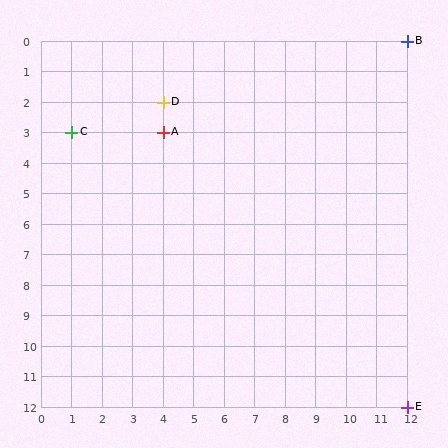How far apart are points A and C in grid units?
Points A and C are 3 columns apart.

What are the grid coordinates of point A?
Point A is at grid coordinates (4, 3).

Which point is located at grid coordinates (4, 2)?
Point D is at (4, 2).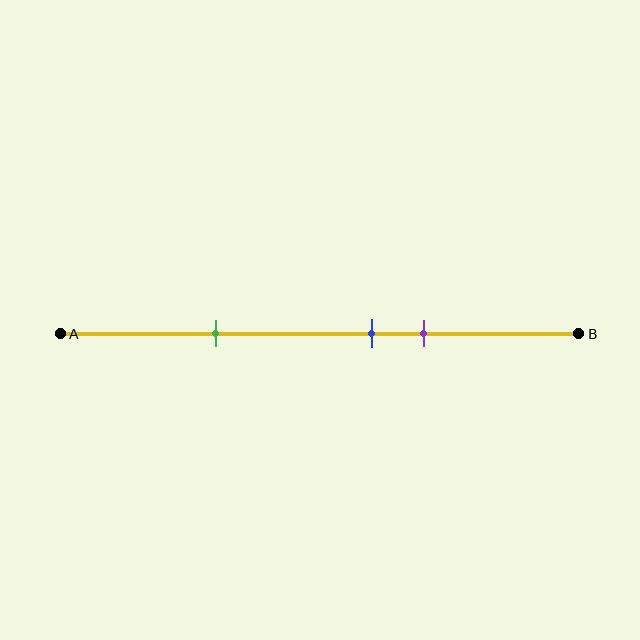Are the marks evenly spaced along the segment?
No, the marks are not evenly spaced.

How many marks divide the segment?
There are 3 marks dividing the segment.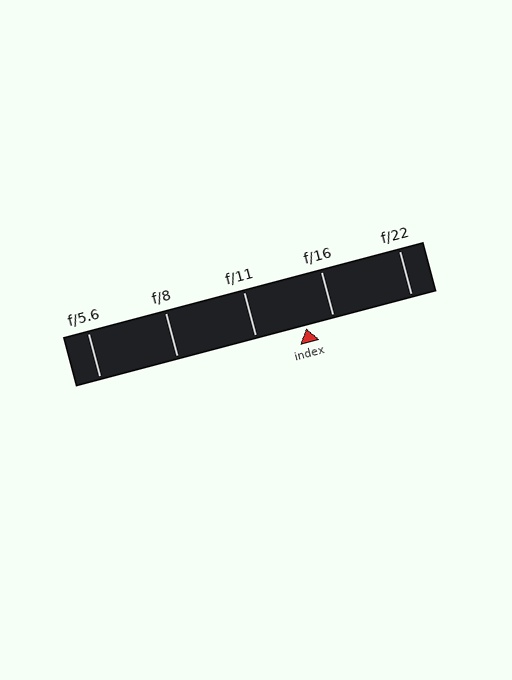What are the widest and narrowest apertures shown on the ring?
The widest aperture shown is f/5.6 and the narrowest is f/22.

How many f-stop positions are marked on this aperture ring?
There are 5 f-stop positions marked.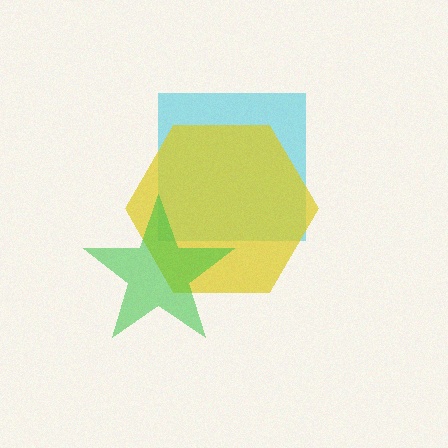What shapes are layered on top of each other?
The layered shapes are: a cyan square, a yellow hexagon, a green star.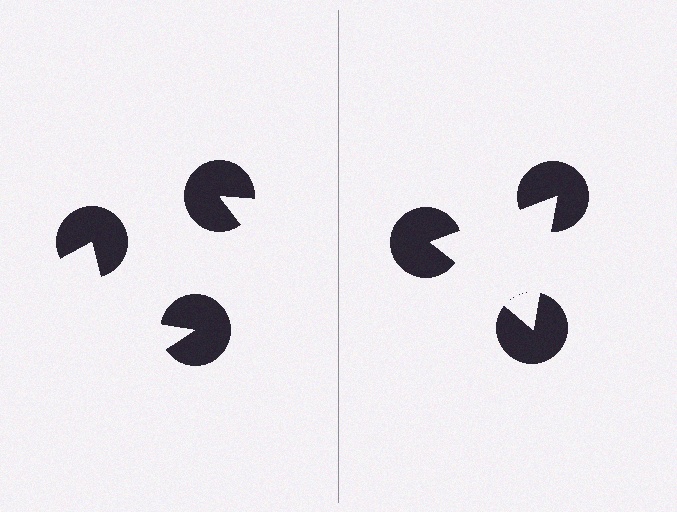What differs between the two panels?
The pac-man discs are positioned identically on both sides; only the wedge orientations differ. On the right they align to a triangle; on the left they are misaligned.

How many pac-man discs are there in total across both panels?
6 — 3 on each side.